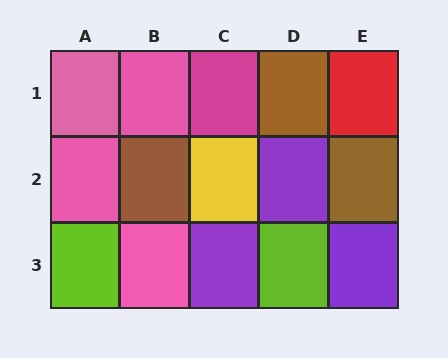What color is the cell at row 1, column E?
Red.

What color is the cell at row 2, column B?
Brown.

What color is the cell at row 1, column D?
Brown.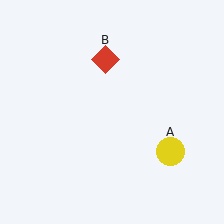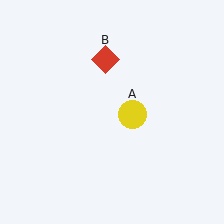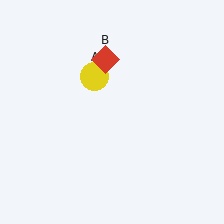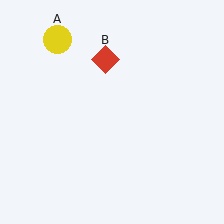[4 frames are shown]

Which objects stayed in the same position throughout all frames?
Red diamond (object B) remained stationary.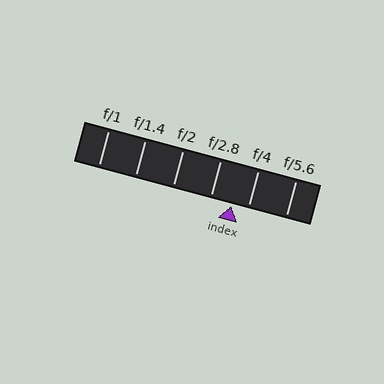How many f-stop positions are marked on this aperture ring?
There are 6 f-stop positions marked.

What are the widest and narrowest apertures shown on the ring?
The widest aperture shown is f/1 and the narrowest is f/5.6.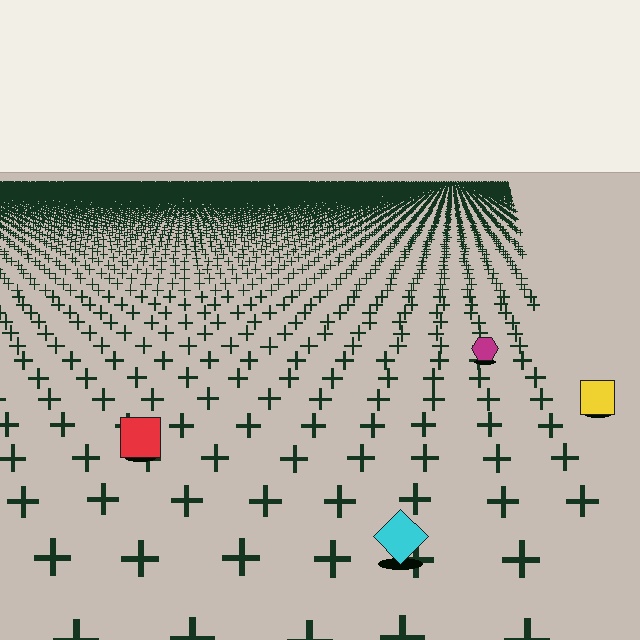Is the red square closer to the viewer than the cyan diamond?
No. The cyan diamond is closer — you can tell from the texture gradient: the ground texture is coarser near it.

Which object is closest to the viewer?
The cyan diamond is closest. The texture marks near it are larger and more spread out.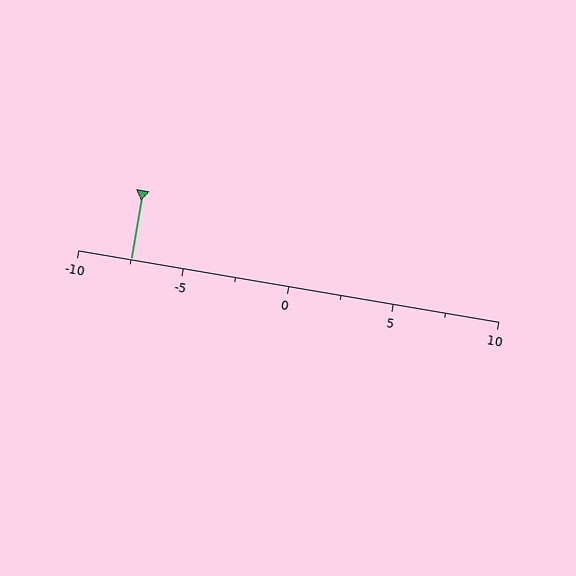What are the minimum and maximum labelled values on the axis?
The axis runs from -10 to 10.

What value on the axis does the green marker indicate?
The marker indicates approximately -7.5.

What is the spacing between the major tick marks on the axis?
The major ticks are spaced 5 apart.